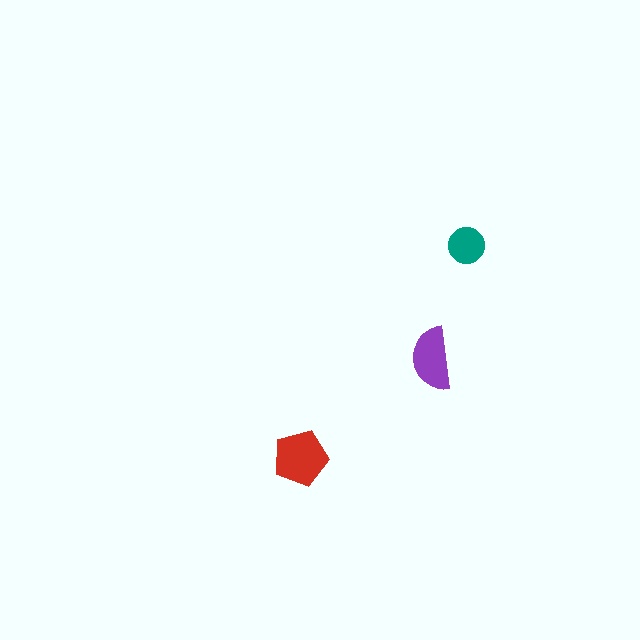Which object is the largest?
The red pentagon.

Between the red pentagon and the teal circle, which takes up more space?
The red pentagon.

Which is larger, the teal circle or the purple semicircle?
The purple semicircle.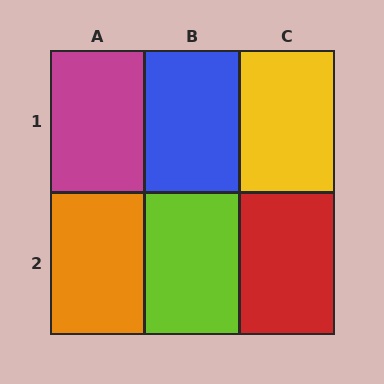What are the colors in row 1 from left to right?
Magenta, blue, yellow.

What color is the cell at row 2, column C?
Red.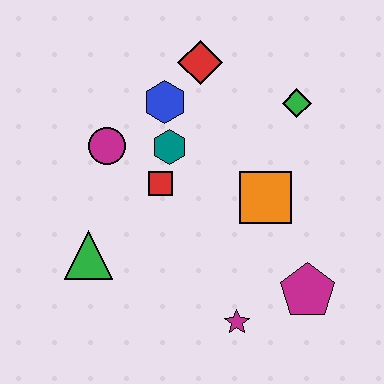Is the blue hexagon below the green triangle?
No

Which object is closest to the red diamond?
The blue hexagon is closest to the red diamond.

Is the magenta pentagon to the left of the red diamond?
No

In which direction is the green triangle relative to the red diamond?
The green triangle is below the red diamond.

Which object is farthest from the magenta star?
The red diamond is farthest from the magenta star.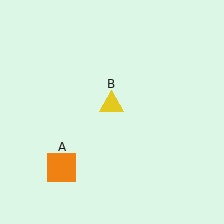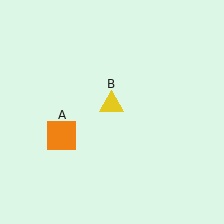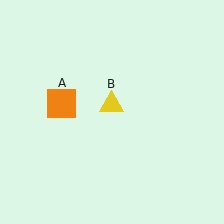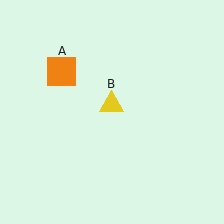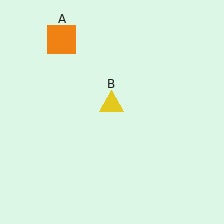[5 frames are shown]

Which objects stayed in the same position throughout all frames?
Yellow triangle (object B) remained stationary.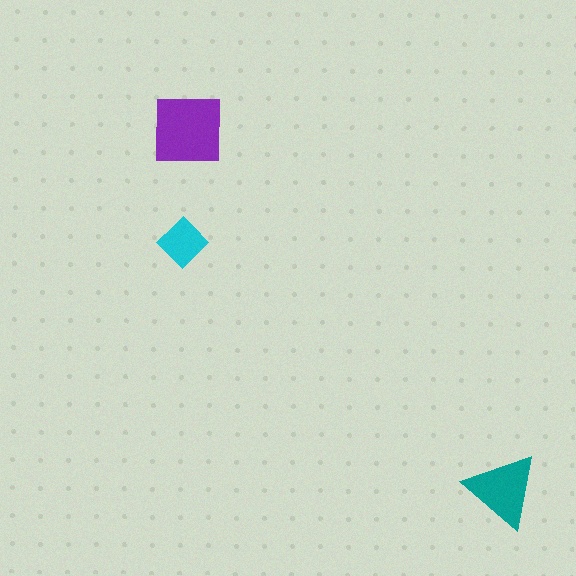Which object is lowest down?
The teal triangle is bottommost.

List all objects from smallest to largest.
The cyan diamond, the teal triangle, the purple square.